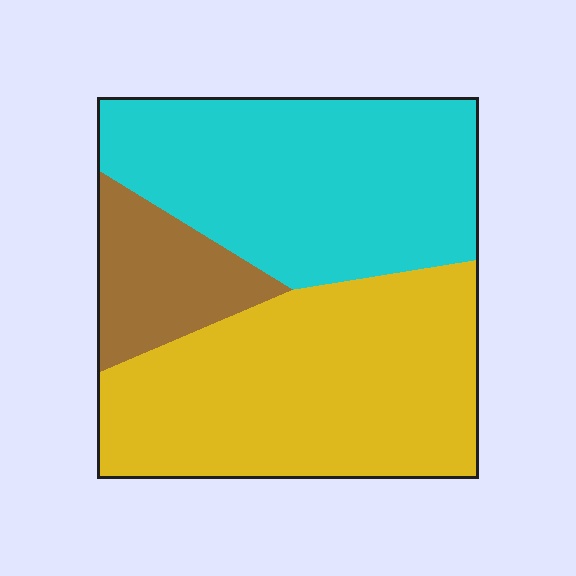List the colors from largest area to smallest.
From largest to smallest: yellow, cyan, brown.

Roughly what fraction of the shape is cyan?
Cyan takes up about two fifths (2/5) of the shape.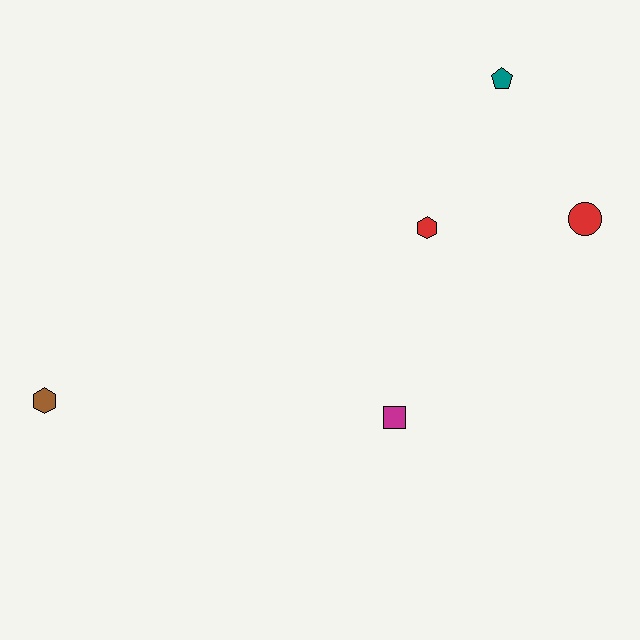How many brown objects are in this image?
There is 1 brown object.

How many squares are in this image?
There is 1 square.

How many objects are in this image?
There are 5 objects.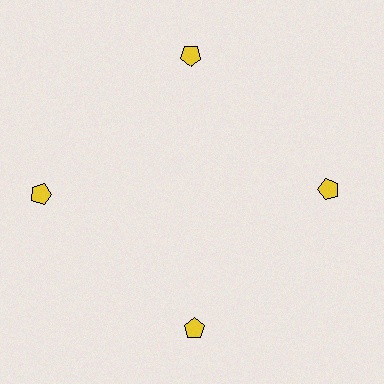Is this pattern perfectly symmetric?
No. The 4 yellow pentagons are arranged in a ring, but one element near the 9 o'clock position is pushed outward from the center, breaking the 4-fold rotational symmetry.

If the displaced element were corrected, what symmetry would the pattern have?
It would have 4-fold rotational symmetry — the pattern would map onto itself every 90 degrees.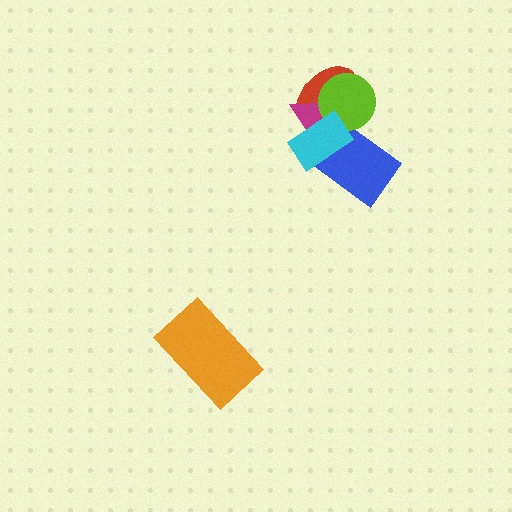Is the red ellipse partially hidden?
Yes, it is partially covered by another shape.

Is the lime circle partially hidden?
Yes, it is partially covered by another shape.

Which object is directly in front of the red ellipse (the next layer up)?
The magenta triangle is directly in front of the red ellipse.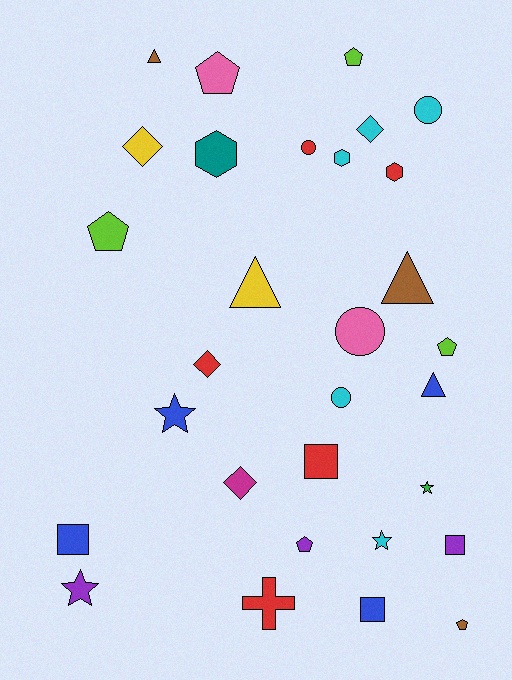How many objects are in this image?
There are 30 objects.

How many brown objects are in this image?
There are 3 brown objects.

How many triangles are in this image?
There are 4 triangles.